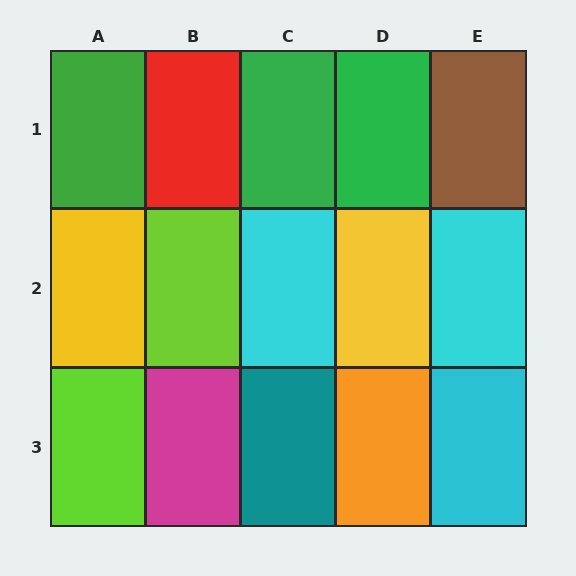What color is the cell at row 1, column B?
Red.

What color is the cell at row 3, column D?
Orange.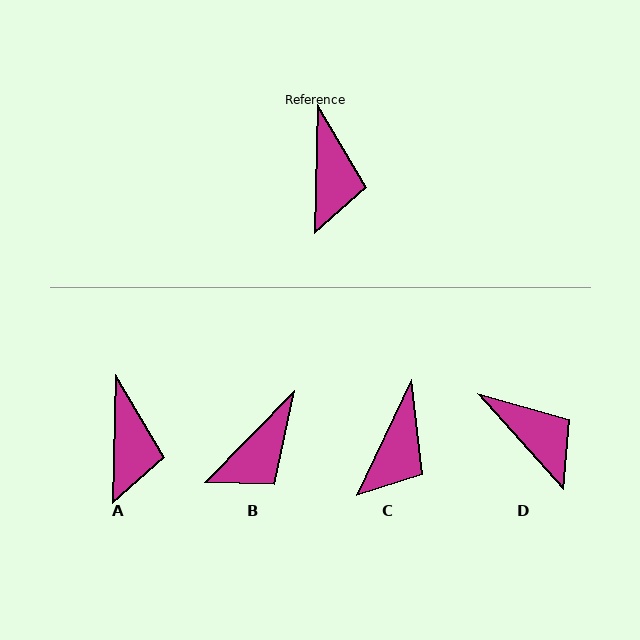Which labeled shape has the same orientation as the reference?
A.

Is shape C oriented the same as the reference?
No, it is off by about 24 degrees.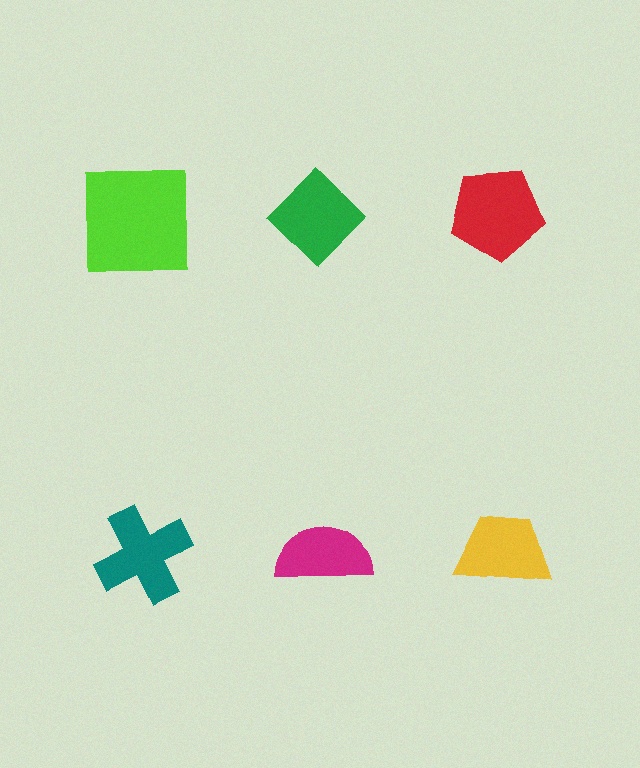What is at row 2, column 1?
A teal cross.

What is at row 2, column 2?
A magenta semicircle.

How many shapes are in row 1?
3 shapes.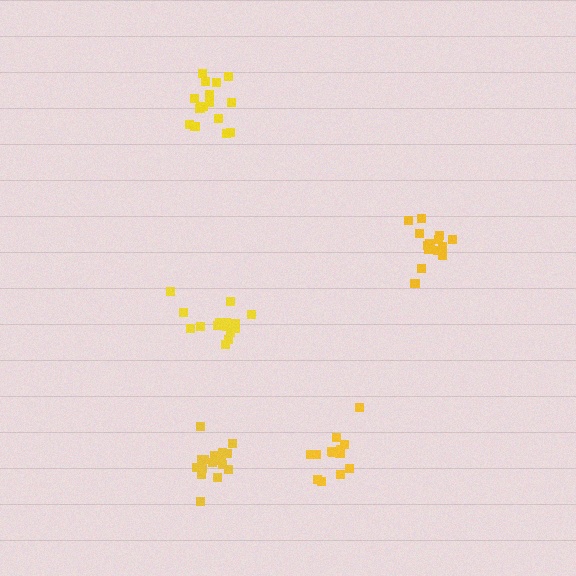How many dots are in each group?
Group 1: 15 dots, Group 2: 16 dots, Group 3: 13 dots, Group 4: 16 dots, Group 5: 15 dots (75 total).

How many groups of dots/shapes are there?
There are 5 groups.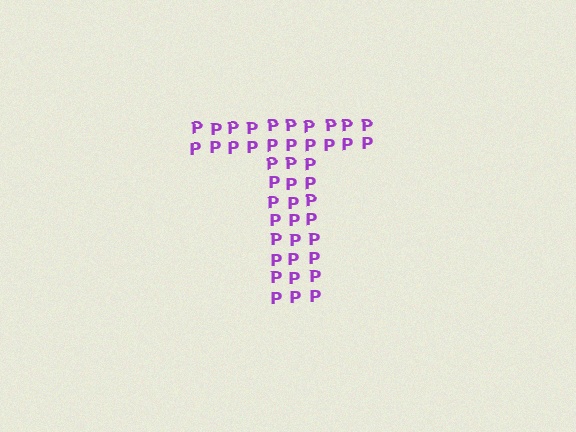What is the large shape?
The large shape is the letter T.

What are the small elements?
The small elements are letter P's.